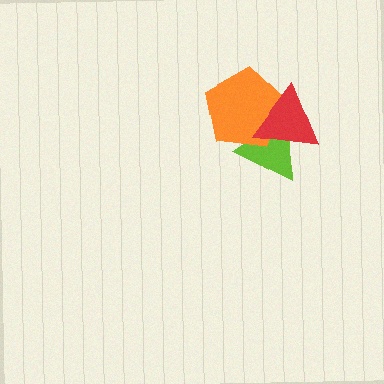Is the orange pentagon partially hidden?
Yes, it is partially covered by another shape.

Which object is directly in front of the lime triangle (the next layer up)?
The orange pentagon is directly in front of the lime triangle.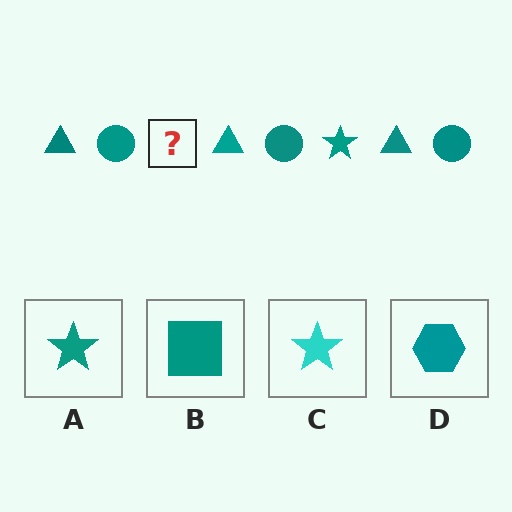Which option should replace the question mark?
Option A.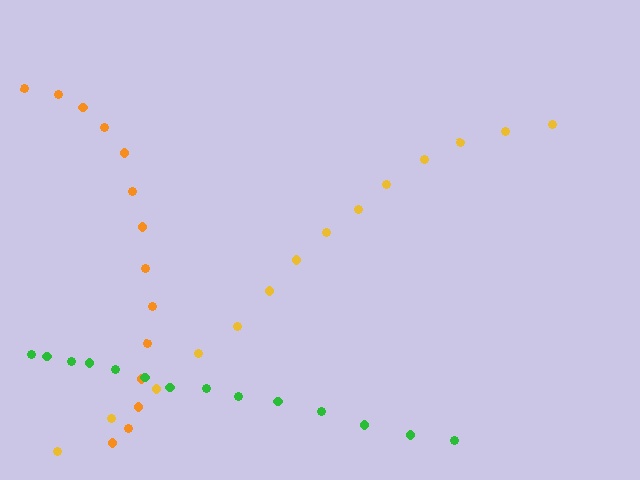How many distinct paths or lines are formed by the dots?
There are 3 distinct paths.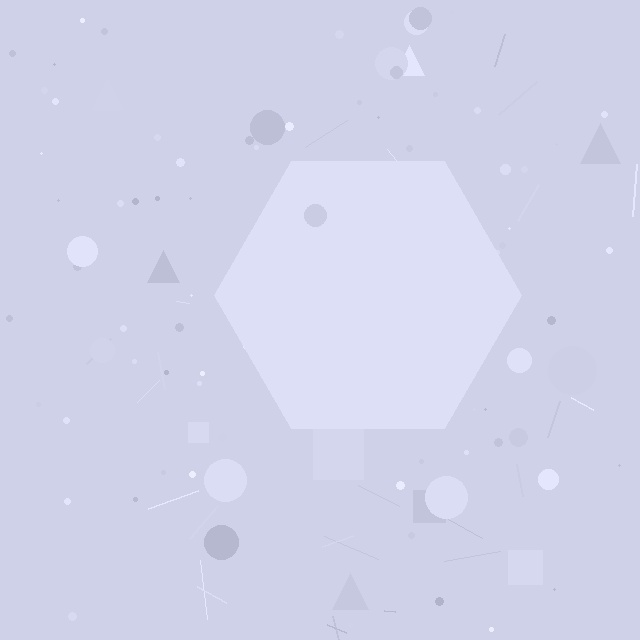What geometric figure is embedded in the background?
A hexagon is embedded in the background.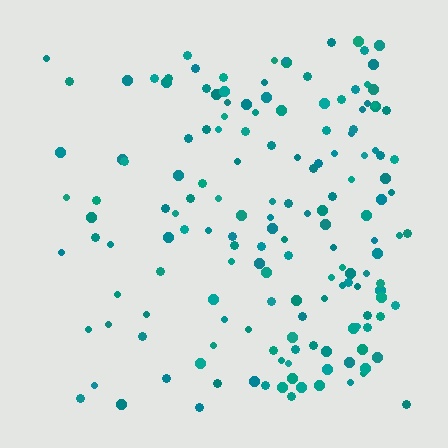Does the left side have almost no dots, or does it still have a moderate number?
Still a moderate number, just noticeably fewer than the right.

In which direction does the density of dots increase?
From left to right, with the right side densest.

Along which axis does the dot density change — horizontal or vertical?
Horizontal.